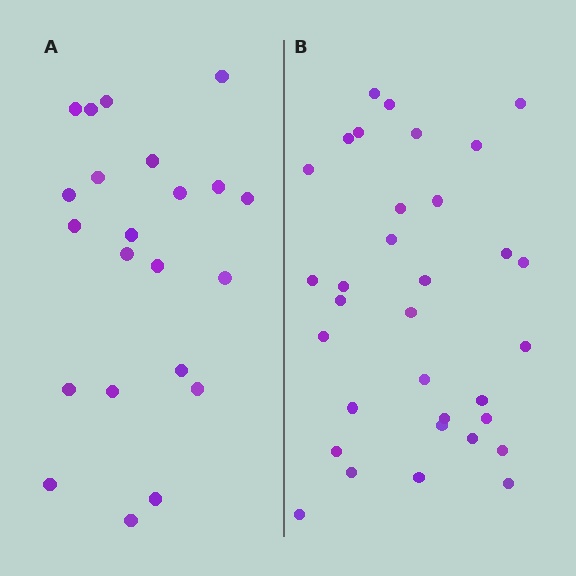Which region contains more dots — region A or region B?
Region B (the right region) has more dots.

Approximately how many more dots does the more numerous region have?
Region B has roughly 12 or so more dots than region A.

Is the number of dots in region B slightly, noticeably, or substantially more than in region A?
Region B has substantially more. The ratio is roughly 1.5 to 1.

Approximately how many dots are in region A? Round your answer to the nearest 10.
About 20 dots. (The exact count is 22, which rounds to 20.)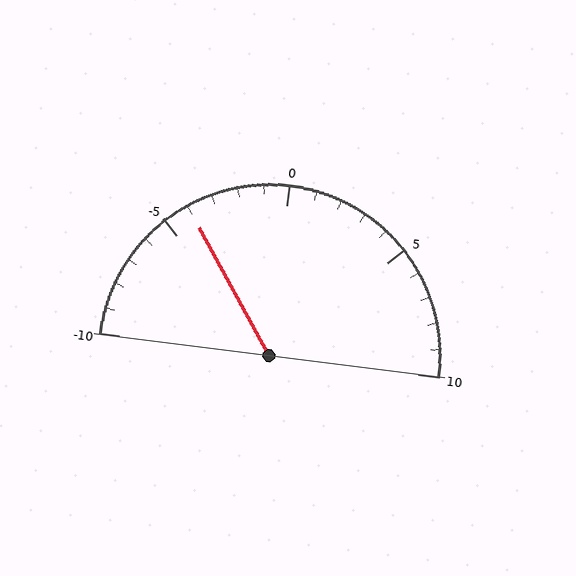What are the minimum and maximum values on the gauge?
The gauge ranges from -10 to 10.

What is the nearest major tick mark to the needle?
The nearest major tick mark is -5.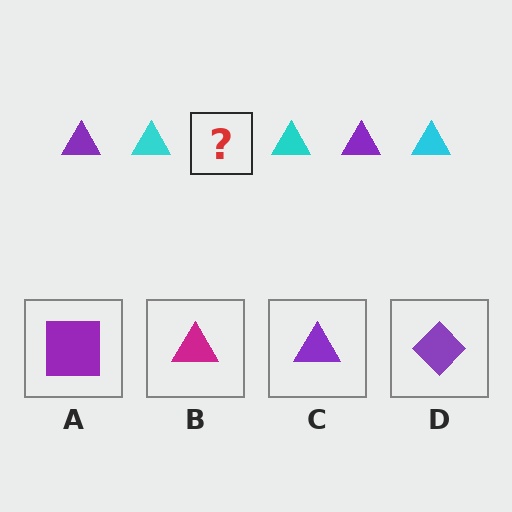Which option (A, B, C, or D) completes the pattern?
C.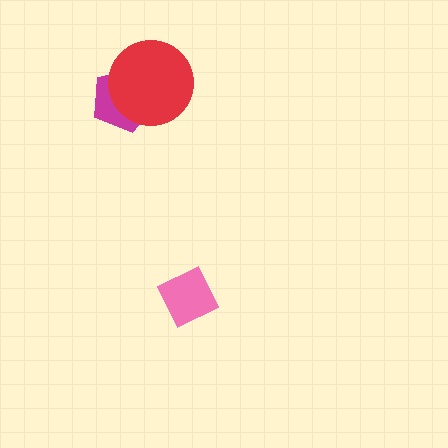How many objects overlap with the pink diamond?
0 objects overlap with the pink diamond.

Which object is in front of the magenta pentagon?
The red circle is in front of the magenta pentagon.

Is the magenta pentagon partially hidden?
Yes, it is partially covered by another shape.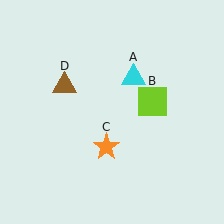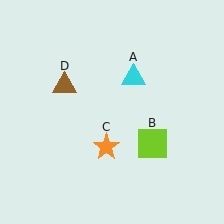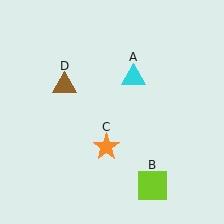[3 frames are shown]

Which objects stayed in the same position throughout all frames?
Cyan triangle (object A) and orange star (object C) and brown triangle (object D) remained stationary.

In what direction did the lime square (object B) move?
The lime square (object B) moved down.